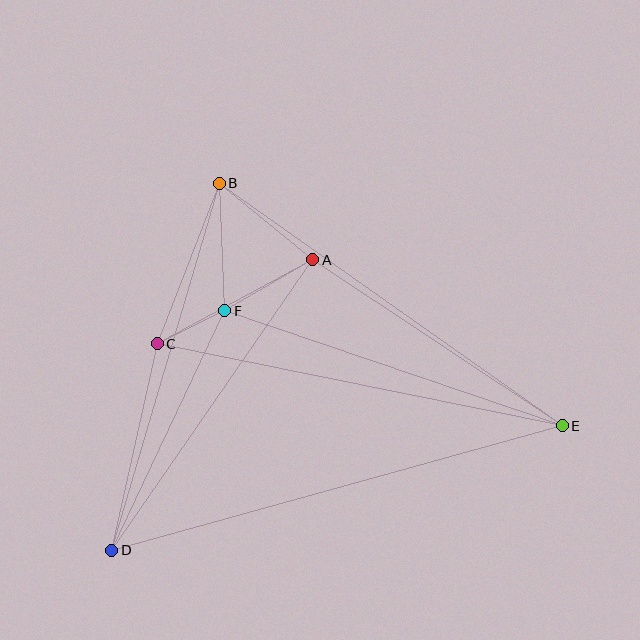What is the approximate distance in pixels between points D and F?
The distance between D and F is approximately 265 pixels.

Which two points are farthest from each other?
Points D and E are farthest from each other.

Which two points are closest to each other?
Points C and F are closest to each other.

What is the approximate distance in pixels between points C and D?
The distance between C and D is approximately 212 pixels.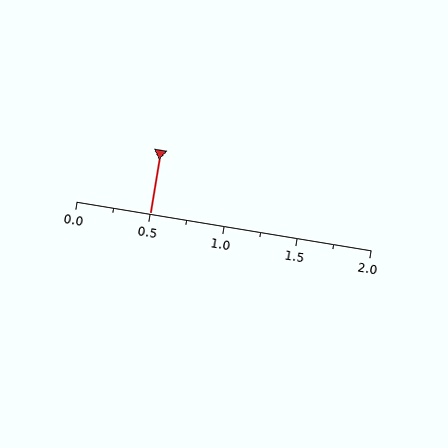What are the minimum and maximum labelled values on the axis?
The axis runs from 0.0 to 2.0.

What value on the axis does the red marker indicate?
The marker indicates approximately 0.5.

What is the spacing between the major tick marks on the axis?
The major ticks are spaced 0.5 apart.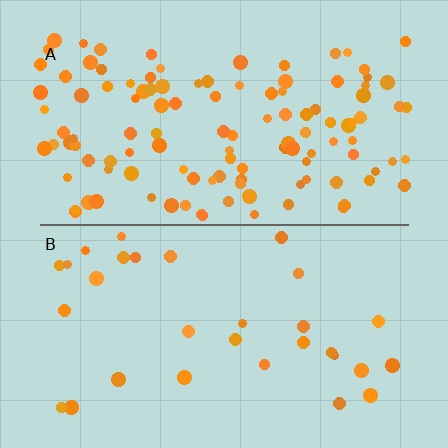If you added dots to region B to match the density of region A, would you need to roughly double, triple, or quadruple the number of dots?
Approximately quadruple.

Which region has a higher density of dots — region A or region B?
A (the top).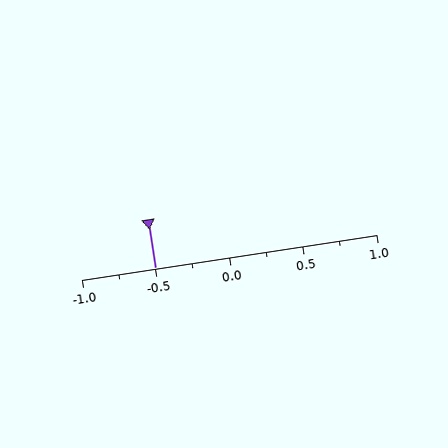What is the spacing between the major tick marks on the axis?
The major ticks are spaced 0.5 apart.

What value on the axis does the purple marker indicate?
The marker indicates approximately -0.5.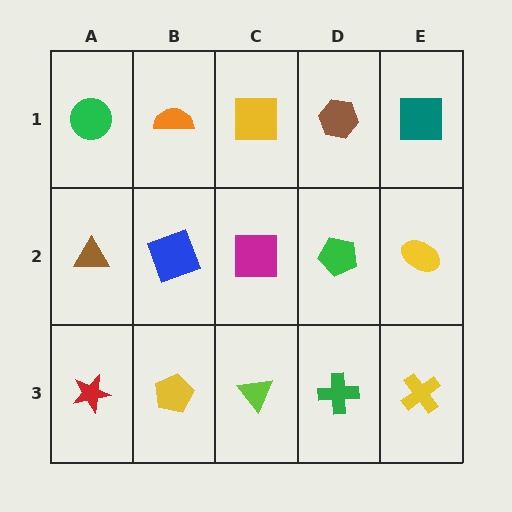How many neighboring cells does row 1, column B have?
3.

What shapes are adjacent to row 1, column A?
A brown triangle (row 2, column A), an orange semicircle (row 1, column B).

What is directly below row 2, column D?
A green cross.